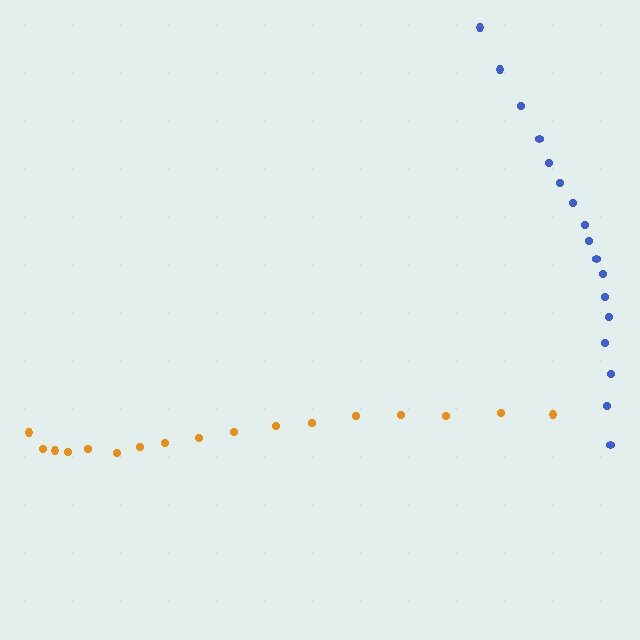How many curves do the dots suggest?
There are 2 distinct paths.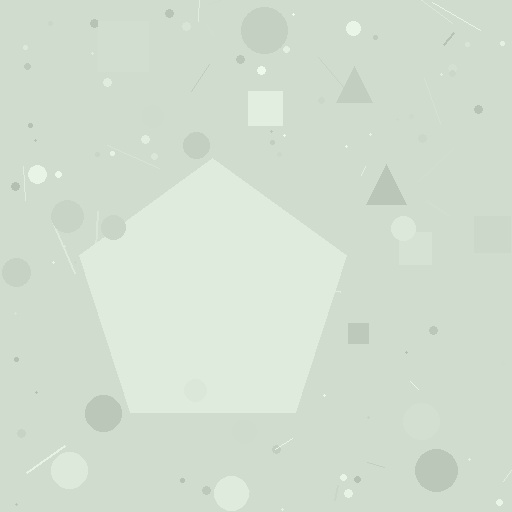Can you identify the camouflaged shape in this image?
The camouflaged shape is a pentagon.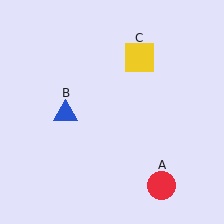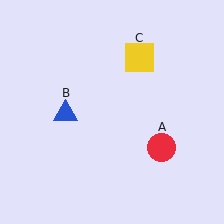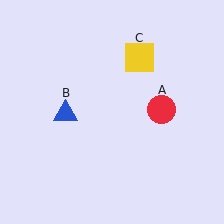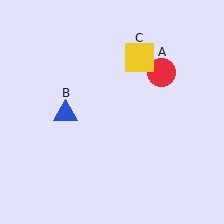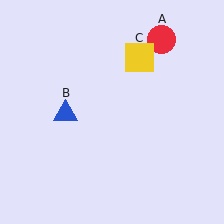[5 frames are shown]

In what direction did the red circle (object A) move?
The red circle (object A) moved up.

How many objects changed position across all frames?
1 object changed position: red circle (object A).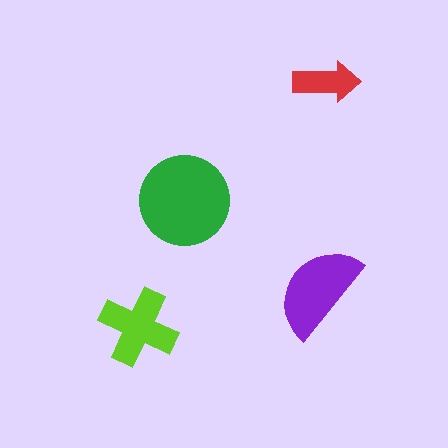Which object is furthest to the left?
The lime cross is leftmost.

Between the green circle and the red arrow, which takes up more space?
The green circle.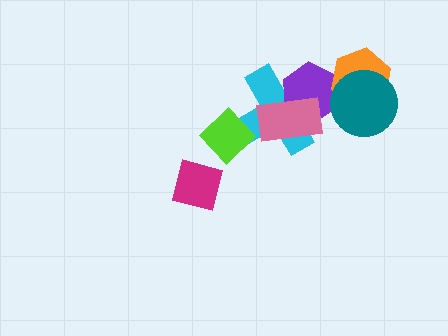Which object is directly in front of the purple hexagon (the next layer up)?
The pink rectangle is directly in front of the purple hexagon.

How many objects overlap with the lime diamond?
1 object overlaps with the lime diamond.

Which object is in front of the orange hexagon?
The teal circle is in front of the orange hexagon.